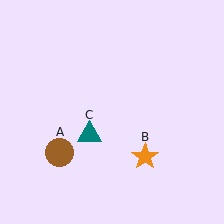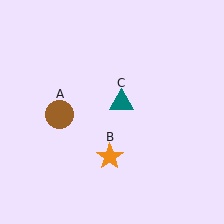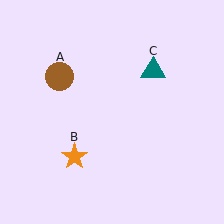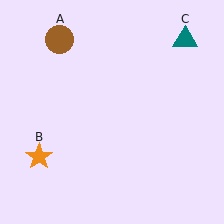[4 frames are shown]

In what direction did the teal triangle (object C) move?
The teal triangle (object C) moved up and to the right.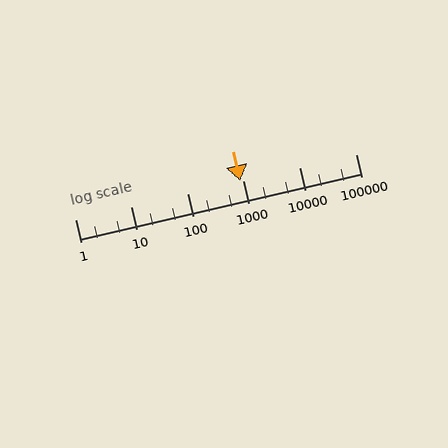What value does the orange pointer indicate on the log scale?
The pointer indicates approximately 880.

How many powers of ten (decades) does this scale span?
The scale spans 5 decades, from 1 to 100000.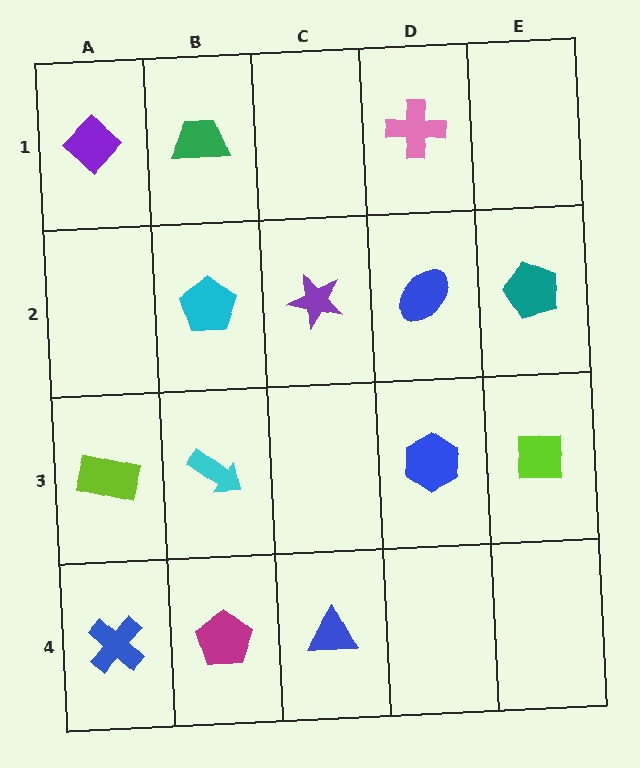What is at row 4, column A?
A blue cross.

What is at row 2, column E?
A teal pentagon.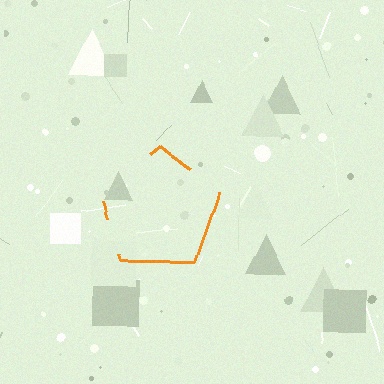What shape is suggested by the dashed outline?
The dashed outline suggests a pentagon.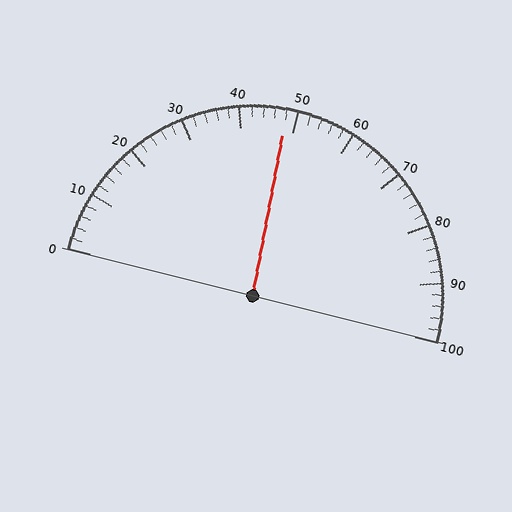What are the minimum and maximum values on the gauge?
The gauge ranges from 0 to 100.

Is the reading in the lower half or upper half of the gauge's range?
The reading is in the lower half of the range (0 to 100).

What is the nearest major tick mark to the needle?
The nearest major tick mark is 50.